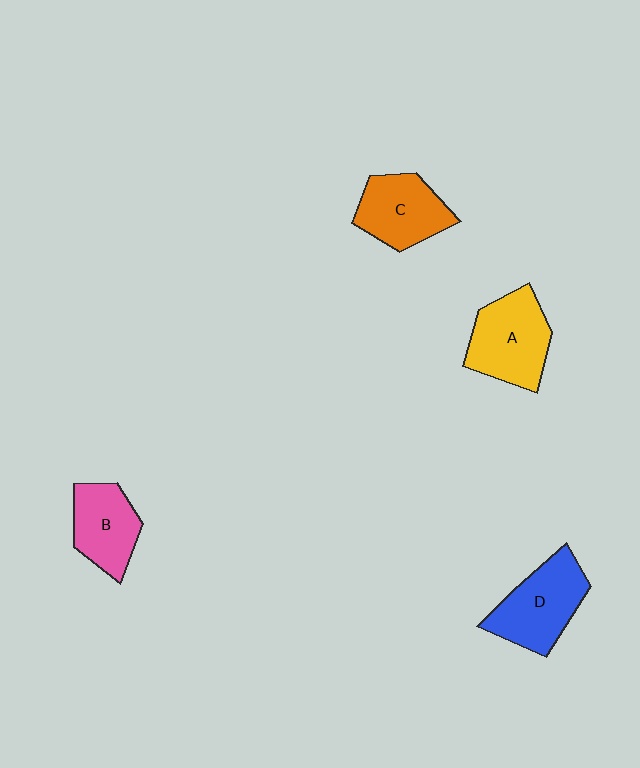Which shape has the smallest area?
Shape B (pink).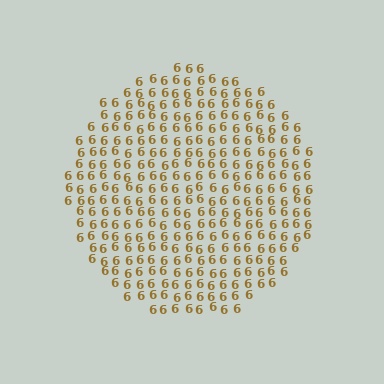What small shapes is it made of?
It is made of small digit 6's.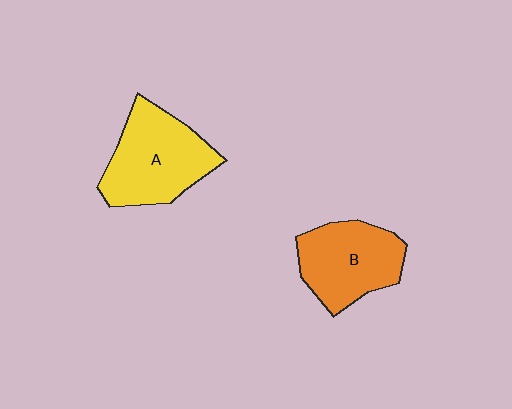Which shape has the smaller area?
Shape B (orange).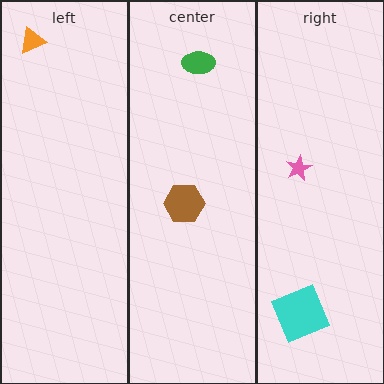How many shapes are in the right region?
2.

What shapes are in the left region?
The orange triangle.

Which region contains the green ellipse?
The center region.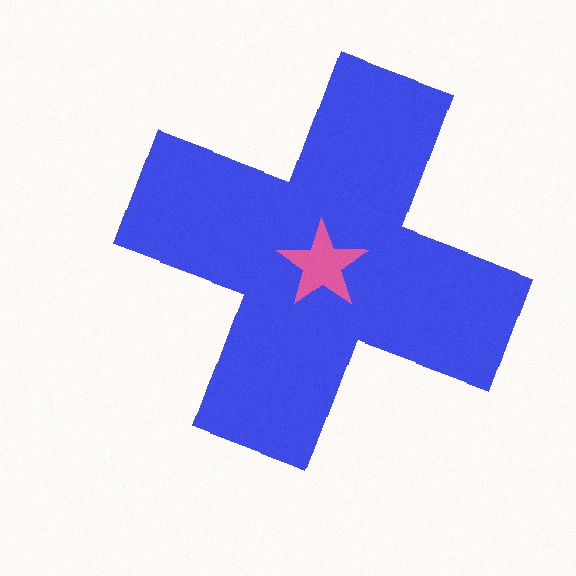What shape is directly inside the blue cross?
The pink star.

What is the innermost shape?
The pink star.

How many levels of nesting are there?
2.